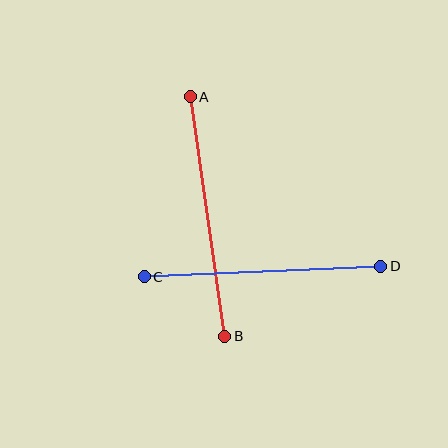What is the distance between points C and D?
The distance is approximately 236 pixels.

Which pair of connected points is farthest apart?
Points A and B are farthest apart.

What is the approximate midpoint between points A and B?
The midpoint is at approximately (207, 217) pixels.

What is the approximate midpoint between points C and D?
The midpoint is at approximately (263, 272) pixels.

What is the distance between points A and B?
The distance is approximately 242 pixels.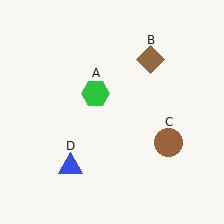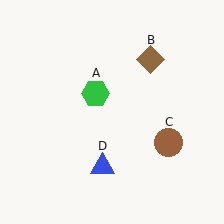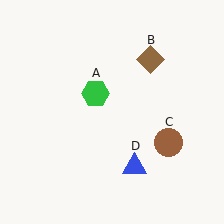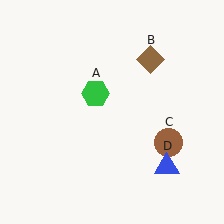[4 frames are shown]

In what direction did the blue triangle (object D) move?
The blue triangle (object D) moved right.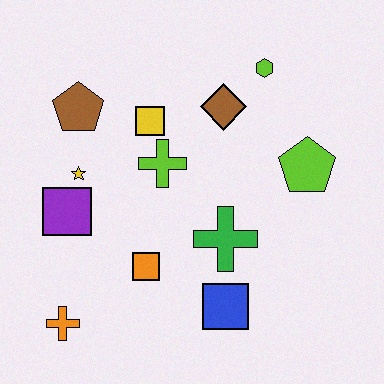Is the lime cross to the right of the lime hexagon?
No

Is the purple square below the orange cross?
No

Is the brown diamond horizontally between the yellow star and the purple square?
No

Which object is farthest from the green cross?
The brown pentagon is farthest from the green cross.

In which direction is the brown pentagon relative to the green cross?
The brown pentagon is to the left of the green cross.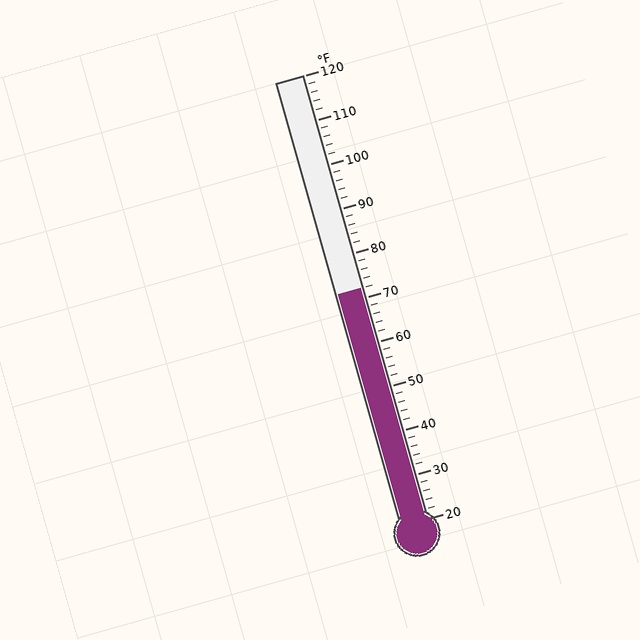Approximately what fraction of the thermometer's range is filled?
The thermometer is filled to approximately 50% of its range.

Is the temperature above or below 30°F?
The temperature is above 30°F.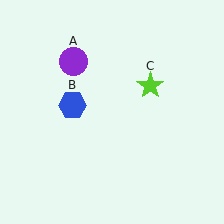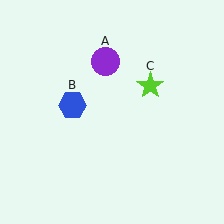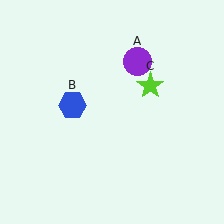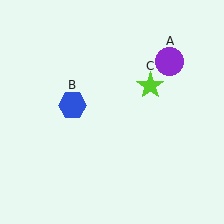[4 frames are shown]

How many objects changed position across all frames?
1 object changed position: purple circle (object A).